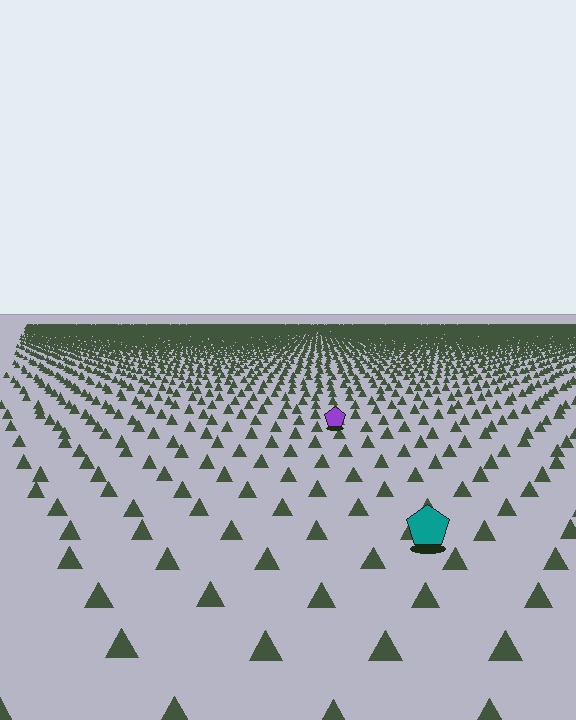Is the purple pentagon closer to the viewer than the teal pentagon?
No. The teal pentagon is closer — you can tell from the texture gradient: the ground texture is coarser near it.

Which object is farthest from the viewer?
The purple pentagon is farthest from the viewer. It appears smaller and the ground texture around it is denser.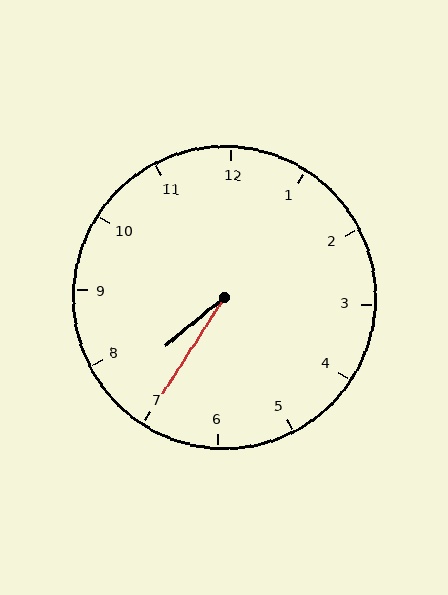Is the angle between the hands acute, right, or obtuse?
It is acute.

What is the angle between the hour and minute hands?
Approximately 18 degrees.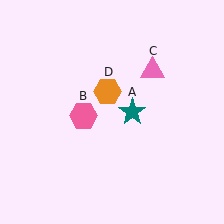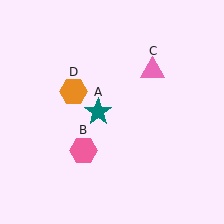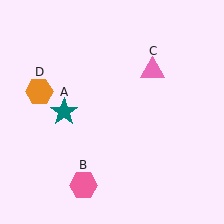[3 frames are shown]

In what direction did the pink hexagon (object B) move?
The pink hexagon (object B) moved down.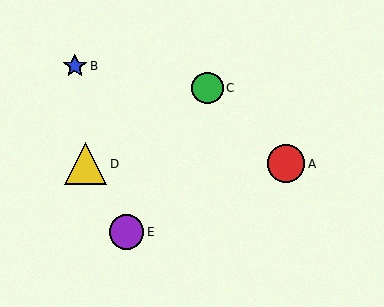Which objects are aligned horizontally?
Objects A, D are aligned horizontally.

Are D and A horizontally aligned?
Yes, both are at y≈164.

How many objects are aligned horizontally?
2 objects (A, D) are aligned horizontally.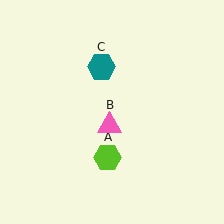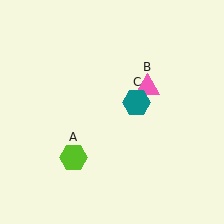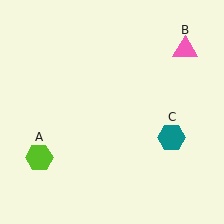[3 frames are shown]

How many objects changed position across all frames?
3 objects changed position: lime hexagon (object A), pink triangle (object B), teal hexagon (object C).